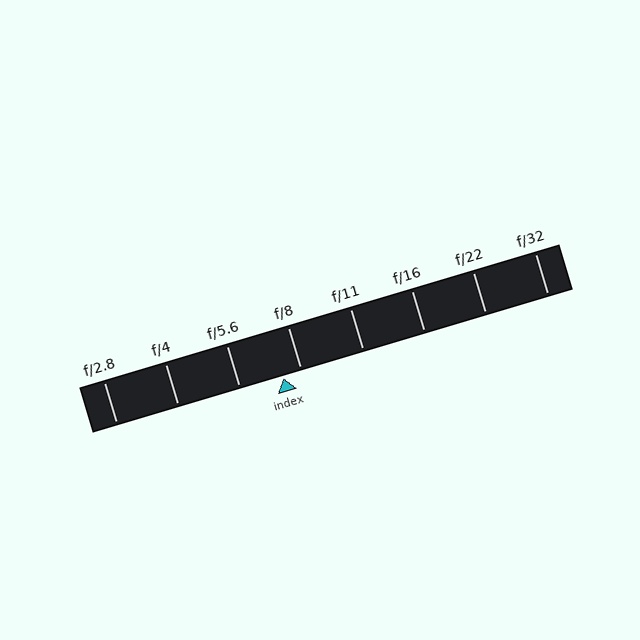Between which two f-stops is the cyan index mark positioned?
The index mark is between f/5.6 and f/8.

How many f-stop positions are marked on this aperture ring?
There are 8 f-stop positions marked.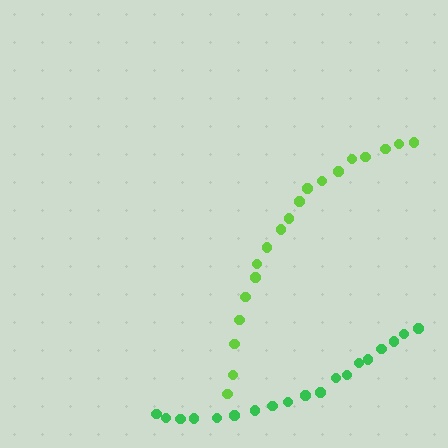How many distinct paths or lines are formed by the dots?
There are 2 distinct paths.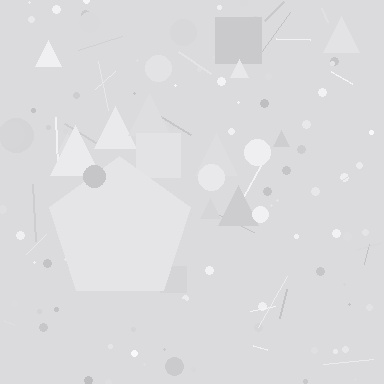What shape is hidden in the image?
A pentagon is hidden in the image.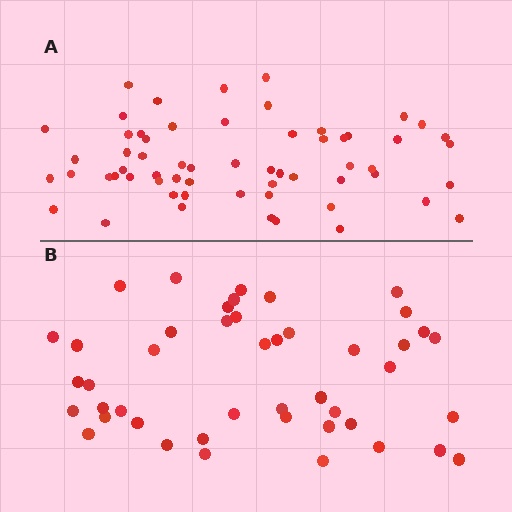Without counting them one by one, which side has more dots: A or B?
Region A (the top region) has more dots.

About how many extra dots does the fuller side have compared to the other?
Region A has approximately 15 more dots than region B.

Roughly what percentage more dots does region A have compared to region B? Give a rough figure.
About 35% more.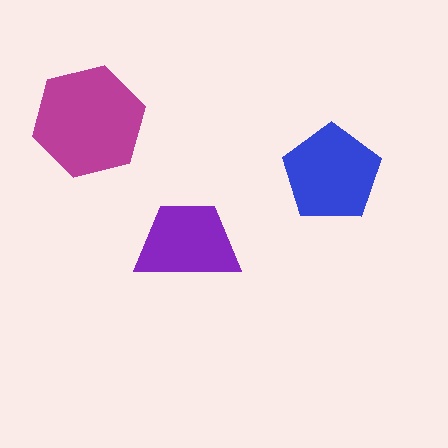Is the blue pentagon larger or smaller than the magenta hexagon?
Smaller.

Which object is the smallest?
The purple trapezoid.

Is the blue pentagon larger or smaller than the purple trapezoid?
Larger.